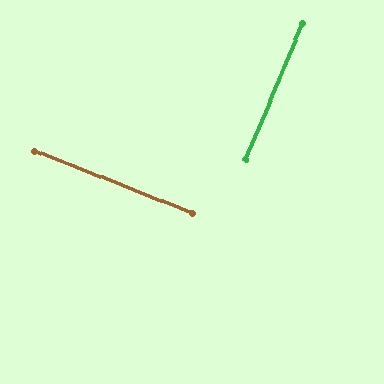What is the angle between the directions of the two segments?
Approximately 89 degrees.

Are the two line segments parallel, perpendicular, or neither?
Perpendicular — they meet at approximately 89°.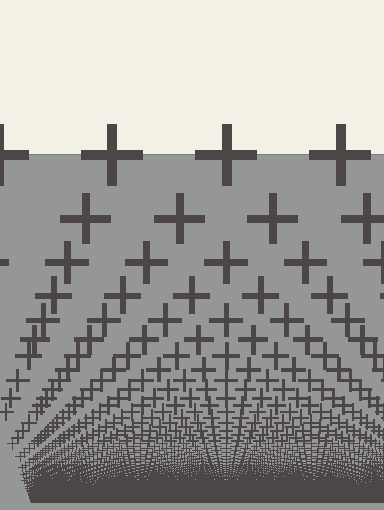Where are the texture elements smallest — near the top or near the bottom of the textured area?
Near the bottom.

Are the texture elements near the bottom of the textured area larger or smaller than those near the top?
Smaller. The gradient is inverted — elements near the bottom are smaller and denser.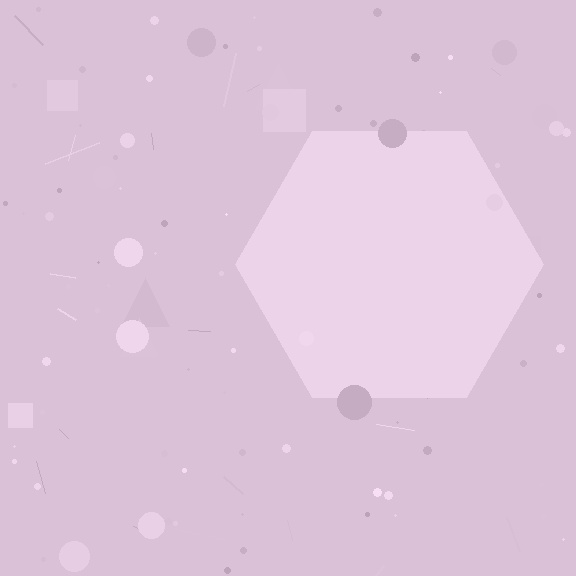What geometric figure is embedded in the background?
A hexagon is embedded in the background.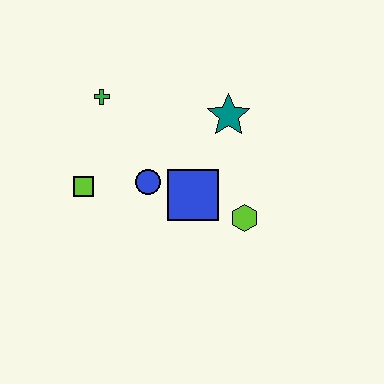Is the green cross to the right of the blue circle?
No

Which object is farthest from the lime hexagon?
The green cross is farthest from the lime hexagon.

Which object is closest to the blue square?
The blue circle is closest to the blue square.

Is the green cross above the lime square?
Yes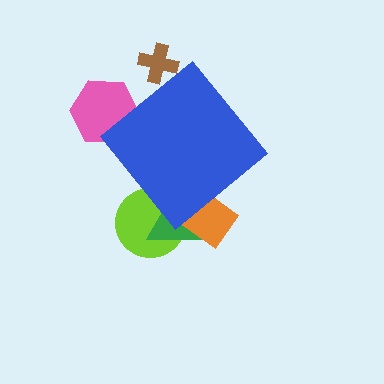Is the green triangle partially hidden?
Yes, the green triangle is partially hidden behind the blue diamond.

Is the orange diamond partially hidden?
Yes, the orange diamond is partially hidden behind the blue diamond.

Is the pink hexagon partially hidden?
Yes, the pink hexagon is partially hidden behind the blue diamond.